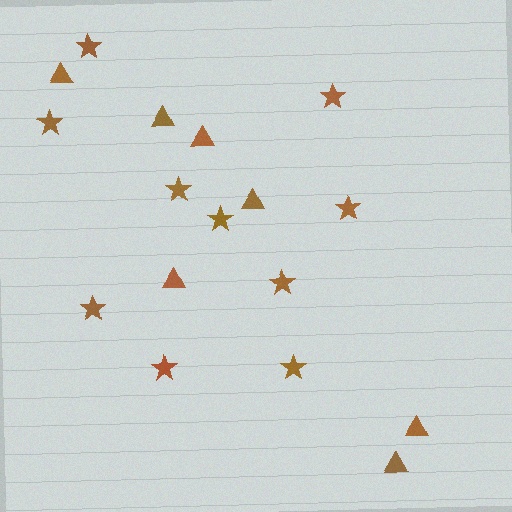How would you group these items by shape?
There are 2 groups: one group of stars (10) and one group of triangles (7).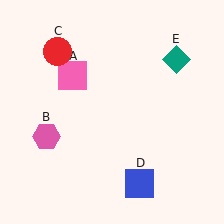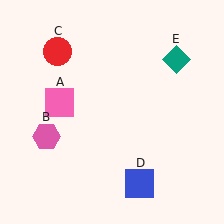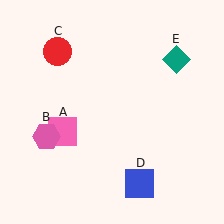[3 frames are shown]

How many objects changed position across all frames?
1 object changed position: pink square (object A).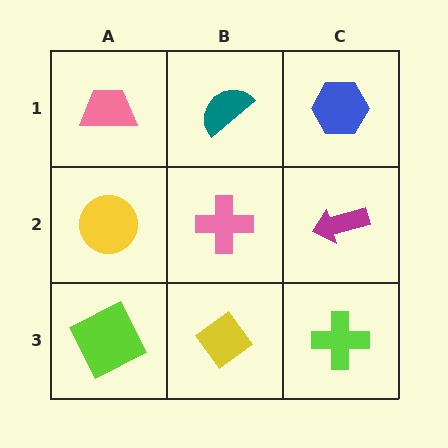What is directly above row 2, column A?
A pink trapezoid.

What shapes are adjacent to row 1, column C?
A magenta arrow (row 2, column C), a teal semicircle (row 1, column B).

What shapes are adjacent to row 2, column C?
A blue hexagon (row 1, column C), a lime cross (row 3, column C), a pink cross (row 2, column B).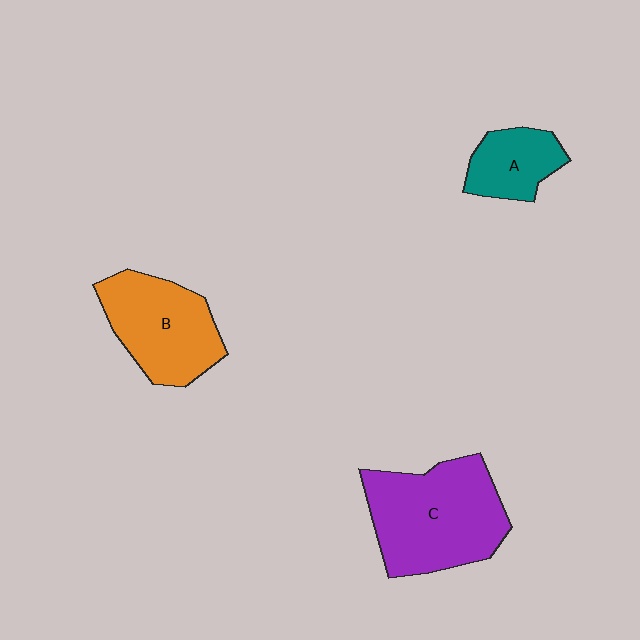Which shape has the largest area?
Shape C (purple).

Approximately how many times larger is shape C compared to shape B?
Approximately 1.3 times.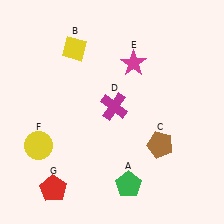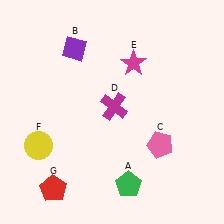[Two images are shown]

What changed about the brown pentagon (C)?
In Image 1, C is brown. In Image 2, it changed to pink.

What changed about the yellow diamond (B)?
In Image 1, B is yellow. In Image 2, it changed to purple.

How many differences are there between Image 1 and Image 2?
There are 2 differences between the two images.